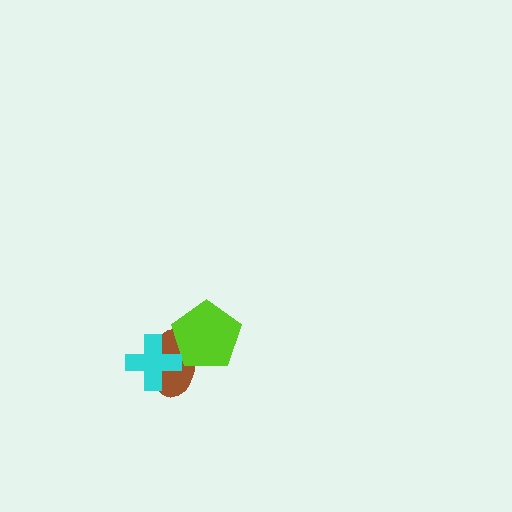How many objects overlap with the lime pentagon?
1 object overlaps with the lime pentagon.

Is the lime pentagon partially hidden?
No, no other shape covers it.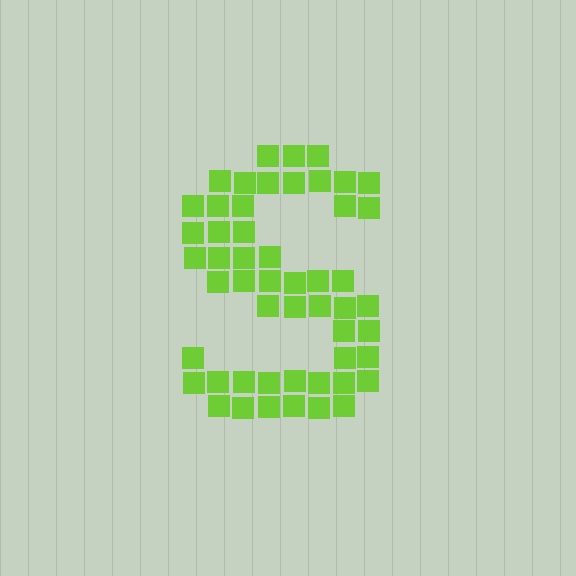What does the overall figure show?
The overall figure shows the letter S.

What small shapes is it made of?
It is made of small squares.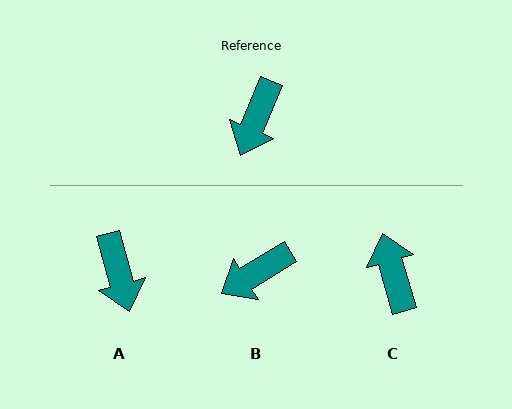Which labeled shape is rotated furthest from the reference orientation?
C, about 141 degrees away.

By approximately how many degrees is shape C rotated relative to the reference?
Approximately 141 degrees clockwise.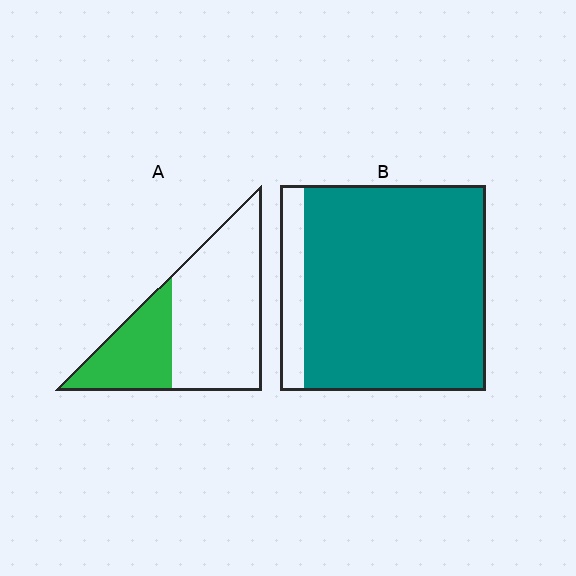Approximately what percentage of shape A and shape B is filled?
A is approximately 30% and B is approximately 90%.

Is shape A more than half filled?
No.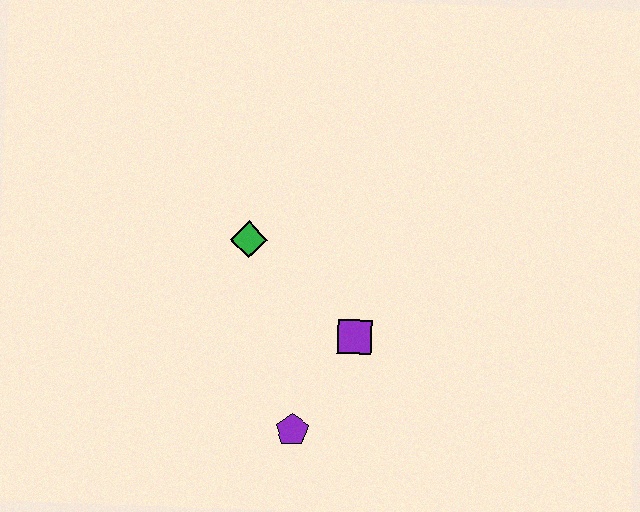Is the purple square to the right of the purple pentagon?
Yes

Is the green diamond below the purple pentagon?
No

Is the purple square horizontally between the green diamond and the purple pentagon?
No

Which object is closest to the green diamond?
The purple square is closest to the green diamond.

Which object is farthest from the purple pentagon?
The green diamond is farthest from the purple pentagon.